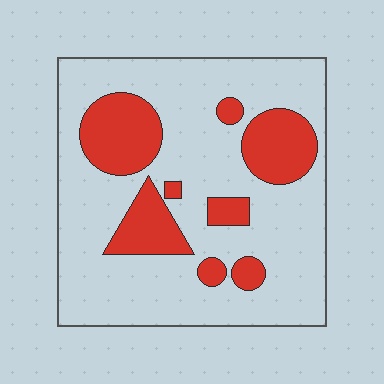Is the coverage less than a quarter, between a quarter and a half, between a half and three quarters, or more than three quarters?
Less than a quarter.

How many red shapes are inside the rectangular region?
8.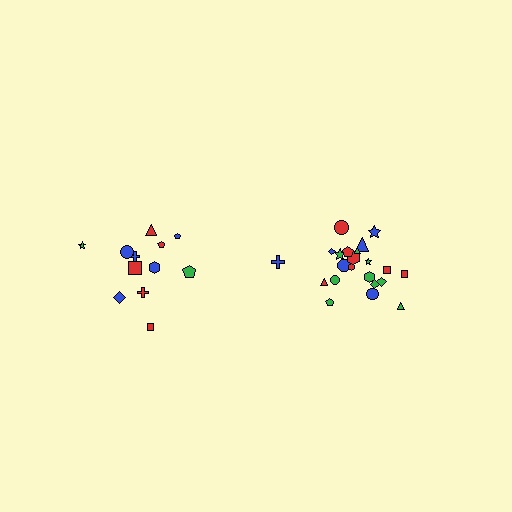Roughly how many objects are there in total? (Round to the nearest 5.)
Roughly 35 objects in total.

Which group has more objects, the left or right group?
The right group.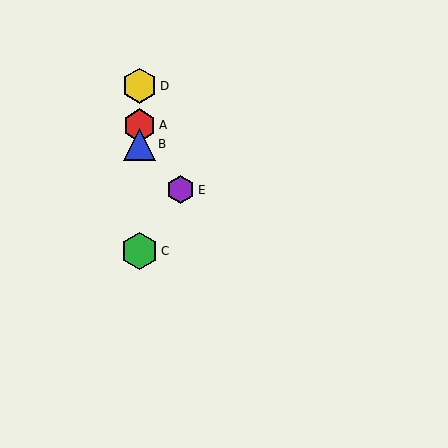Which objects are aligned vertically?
Objects A, B, C, D are aligned vertically.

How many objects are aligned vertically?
4 objects (A, B, C, D) are aligned vertically.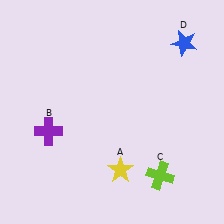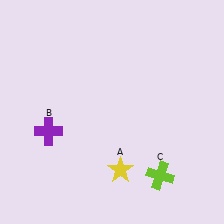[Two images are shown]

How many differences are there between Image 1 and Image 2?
There is 1 difference between the two images.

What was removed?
The blue star (D) was removed in Image 2.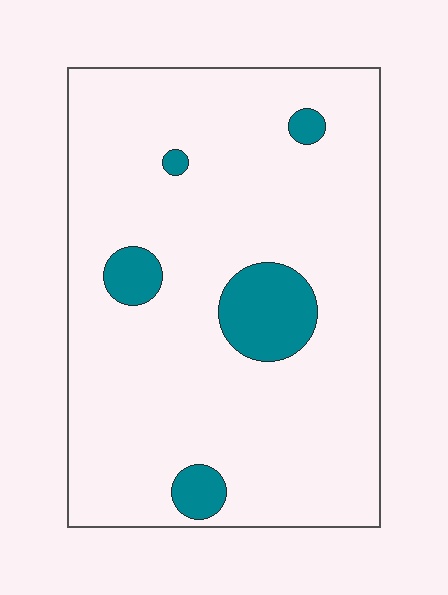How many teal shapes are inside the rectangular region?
5.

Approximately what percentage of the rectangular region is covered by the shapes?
Approximately 10%.